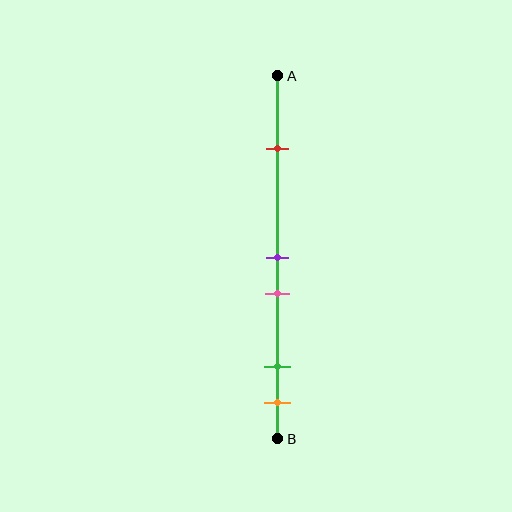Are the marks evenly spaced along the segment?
No, the marks are not evenly spaced.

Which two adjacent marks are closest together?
The purple and pink marks are the closest adjacent pair.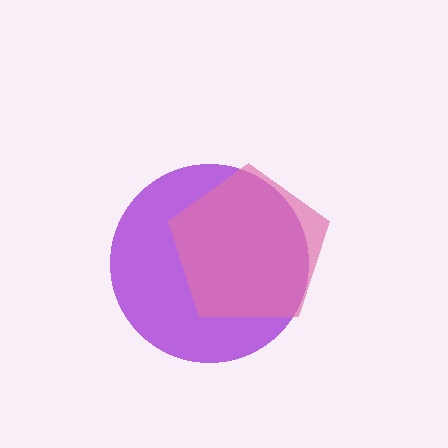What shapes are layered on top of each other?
The layered shapes are: a purple circle, a pink pentagon.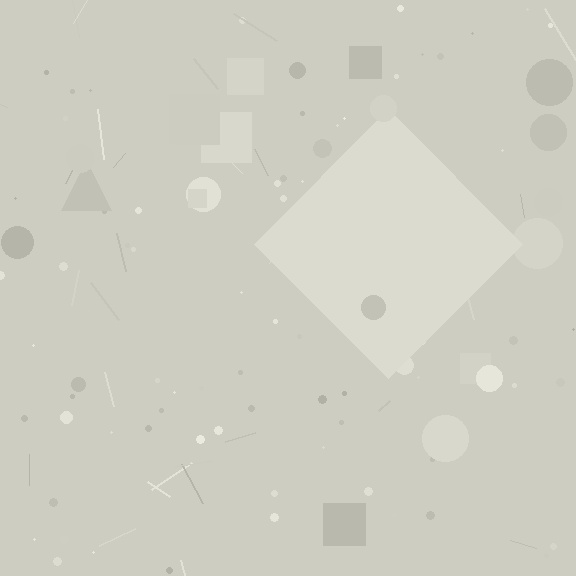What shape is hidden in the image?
A diamond is hidden in the image.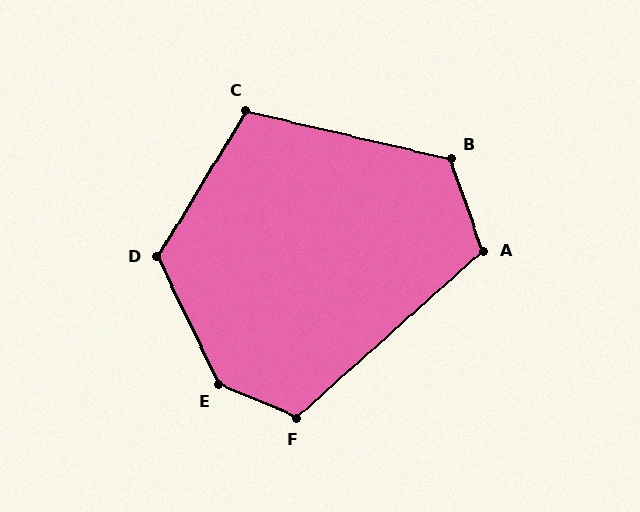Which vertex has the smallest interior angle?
C, at approximately 108 degrees.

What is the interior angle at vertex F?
Approximately 115 degrees (obtuse).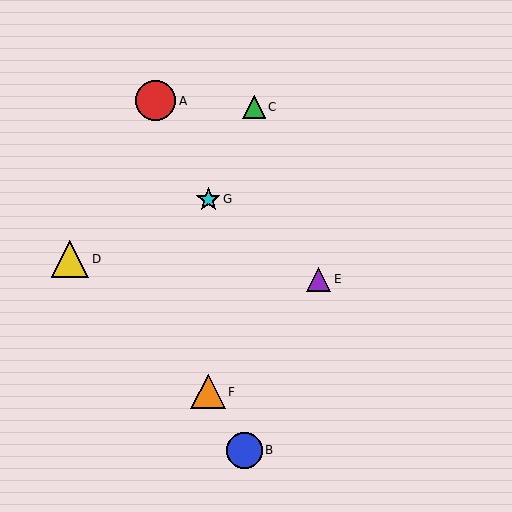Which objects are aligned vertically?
Objects F, G are aligned vertically.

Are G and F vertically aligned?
Yes, both are at x≈208.